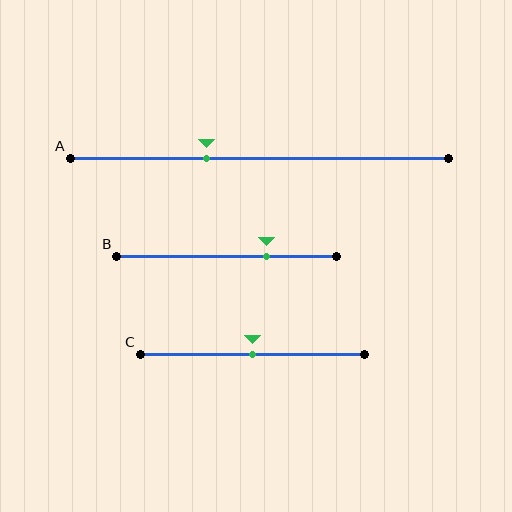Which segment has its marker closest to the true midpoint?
Segment C has its marker closest to the true midpoint.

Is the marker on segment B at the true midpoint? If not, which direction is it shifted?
No, the marker on segment B is shifted to the right by about 18% of the segment length.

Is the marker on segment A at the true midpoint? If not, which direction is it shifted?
No, the marker on segment A is shifted to the left by about 14% of the segment length.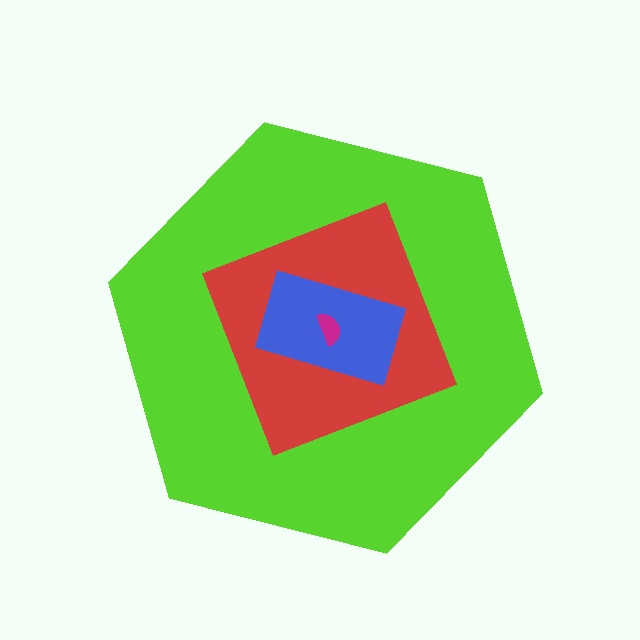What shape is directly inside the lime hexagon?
The red diamond.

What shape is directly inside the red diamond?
The blue rectangle.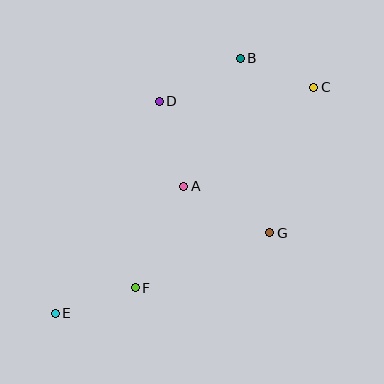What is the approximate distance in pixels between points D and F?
The distance between D and F is approximately 188 pixels.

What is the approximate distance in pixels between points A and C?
The distance between A and C is approximately 163 pixels.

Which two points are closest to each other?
Points B and C are closest to each other.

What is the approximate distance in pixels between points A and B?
The distance between A and B is approximately 140 pixels.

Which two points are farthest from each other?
Points C and E are farthest from each other.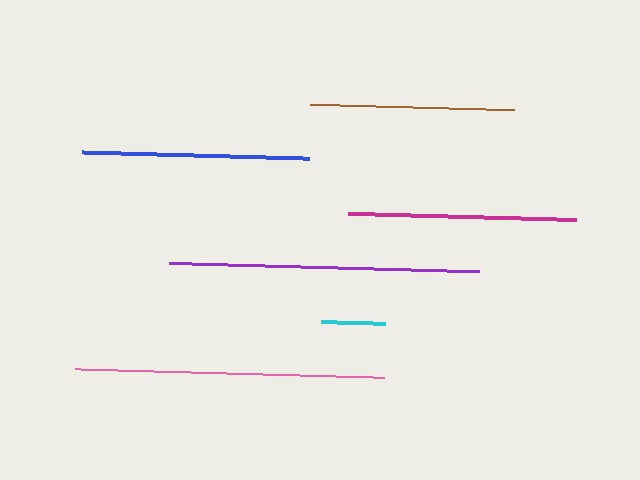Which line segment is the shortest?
The cyan line is the shortest at approximately 64 pixels.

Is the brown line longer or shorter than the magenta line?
The magenta line is longer than the brown line.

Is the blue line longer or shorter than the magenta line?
The magenta line is longer than the blue line.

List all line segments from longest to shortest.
From longest to shortest: purple, pink, magenta, blue, brown, cyan.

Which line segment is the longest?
The purple line is the longest at approximately 310 pixels.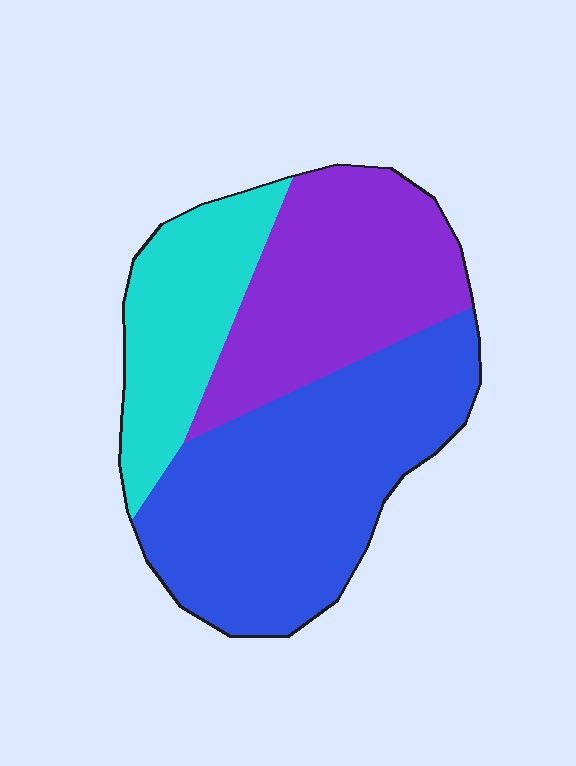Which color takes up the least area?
Cyan, at roughly 20%.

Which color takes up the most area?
Blue, at roughly 45%.